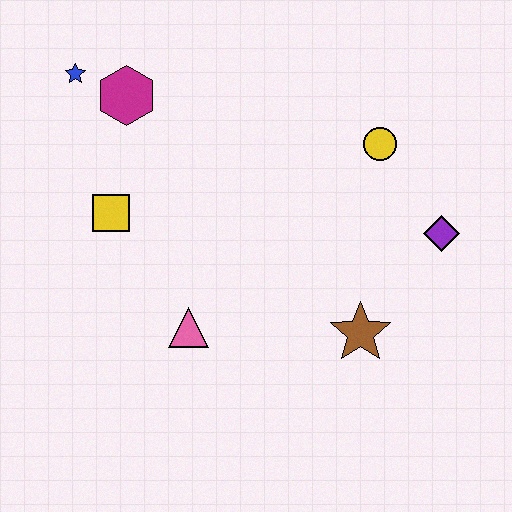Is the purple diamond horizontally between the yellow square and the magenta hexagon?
No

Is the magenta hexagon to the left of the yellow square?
No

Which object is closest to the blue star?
The magenta hexagon is closest to the blue star.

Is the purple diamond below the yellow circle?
Yes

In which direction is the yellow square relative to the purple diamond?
The yellow square is to the left of the purple diamond.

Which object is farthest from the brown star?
The blue star is farthest from the brown star.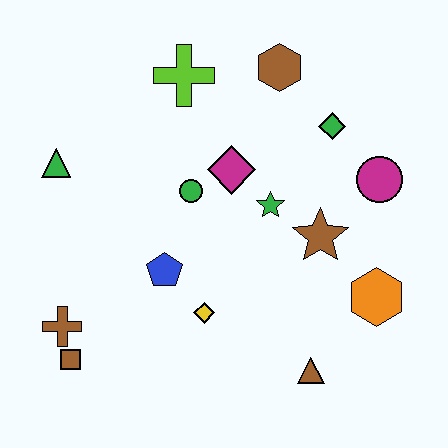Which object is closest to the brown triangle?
The orange hexagon is closest to the brown triangle.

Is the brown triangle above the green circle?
No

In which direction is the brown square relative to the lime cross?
The brown square is below the lime cross.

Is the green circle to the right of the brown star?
No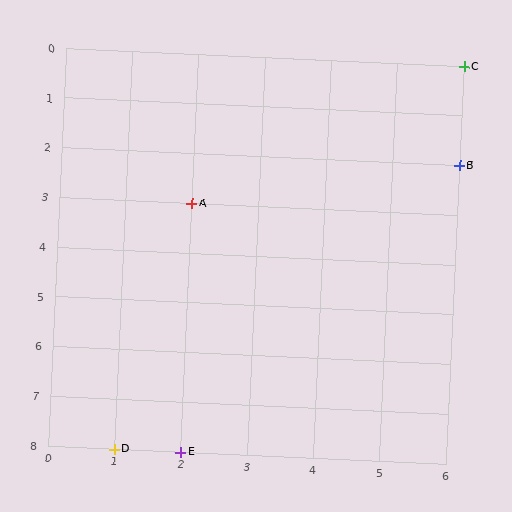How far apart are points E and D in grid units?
Points E and D are 1 column apart.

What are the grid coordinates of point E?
Point E is at grid coordinates (2, 8).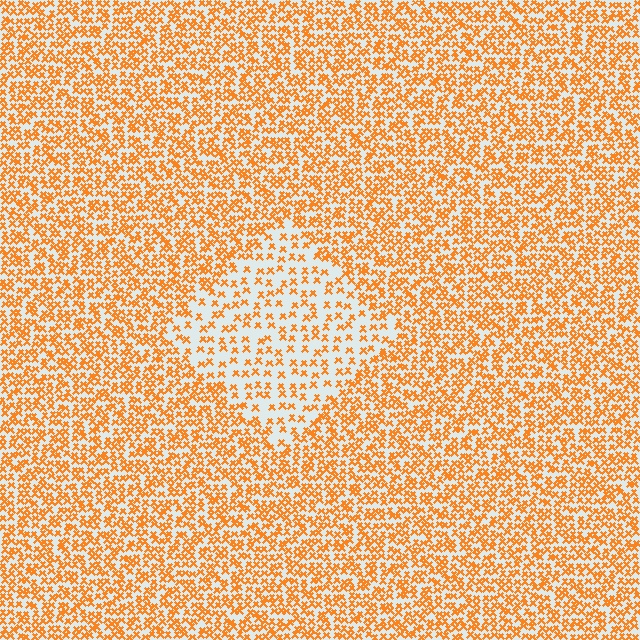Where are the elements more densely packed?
The elements are more densely packed outside the diamond boundary.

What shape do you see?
I see a diamond.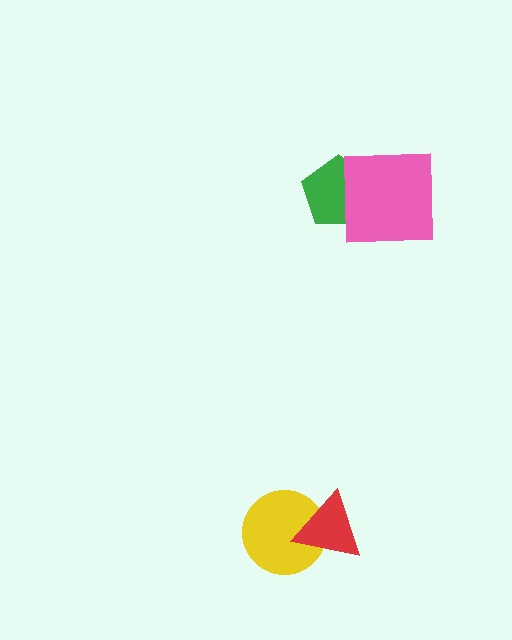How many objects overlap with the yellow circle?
1 object overlaps with the yellow circle.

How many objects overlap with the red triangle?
1 object overlaps with the red triangle.